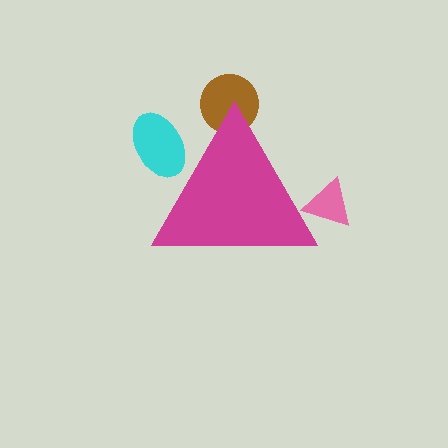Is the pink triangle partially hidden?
Yes, the pink triangle is partially hidden behind the magenta triangle.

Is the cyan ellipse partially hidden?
Yes, the cyan ellipse is partially hidden behind the magenta triangle.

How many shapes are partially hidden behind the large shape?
3 shapes are partially hidden.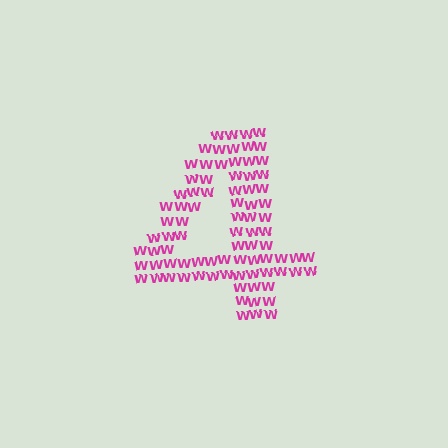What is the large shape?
The large shape is the digit 4.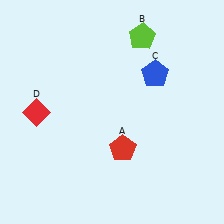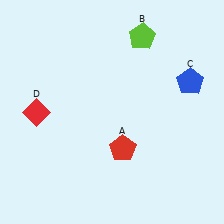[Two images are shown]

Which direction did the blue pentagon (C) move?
The blue pentagon (C) moved right.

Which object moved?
The blue pentagon (C) moved right.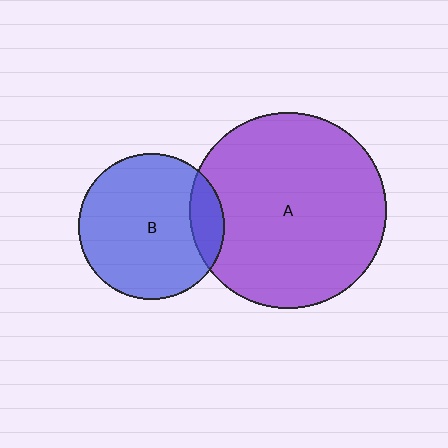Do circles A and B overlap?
Yes.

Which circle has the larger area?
Circle A (purple).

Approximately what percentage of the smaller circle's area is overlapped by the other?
Approximately 15%.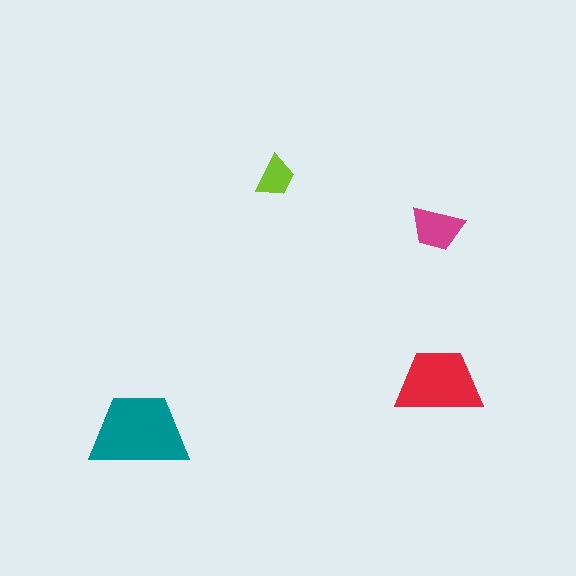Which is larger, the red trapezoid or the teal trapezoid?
The teal one.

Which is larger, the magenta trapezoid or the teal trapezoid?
The teal one.